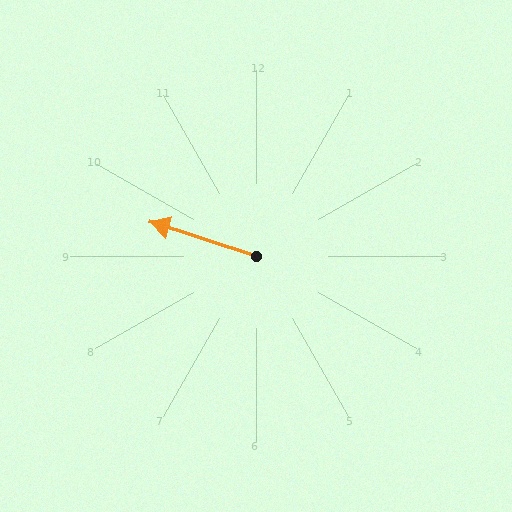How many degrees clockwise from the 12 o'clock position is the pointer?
Approximately 288 degrees.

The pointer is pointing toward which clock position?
Roughly 10 o'clock.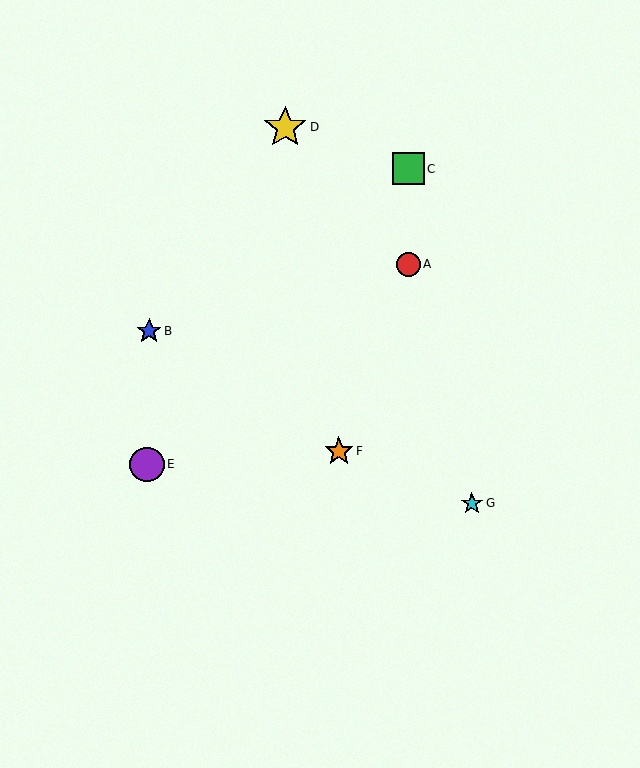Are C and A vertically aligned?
Yes, both are at x≈408.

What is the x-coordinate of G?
Object G is at x≈472.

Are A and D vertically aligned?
No, A is at x≈408 and D is at x≈285.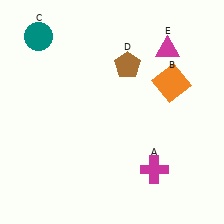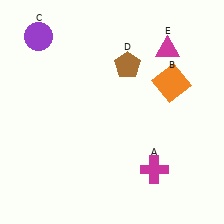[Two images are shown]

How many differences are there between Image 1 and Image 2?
There is 1 difference between the two images.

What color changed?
The circle (C) changed from teal in Image 1 to purple in Image 2.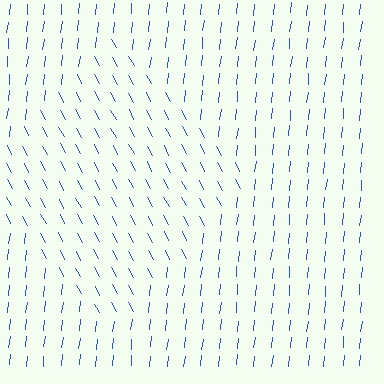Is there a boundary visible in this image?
Yes, there is a texture boundary formed by a change in line orientation.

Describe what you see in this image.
The image is filled with small blue line segments. A diamond region in the image has lines oriented differently from the surrounding lines, creating a visible texture boundary.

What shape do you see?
I see a diamond.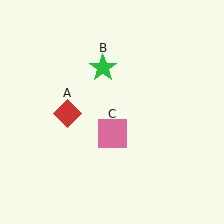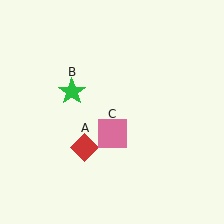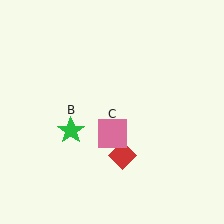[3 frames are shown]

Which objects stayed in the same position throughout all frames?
Pink square (object C) remained stationary.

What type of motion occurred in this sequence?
The red diamond (object A), green star (object B) rotated counterclockwise around the center of the scene.